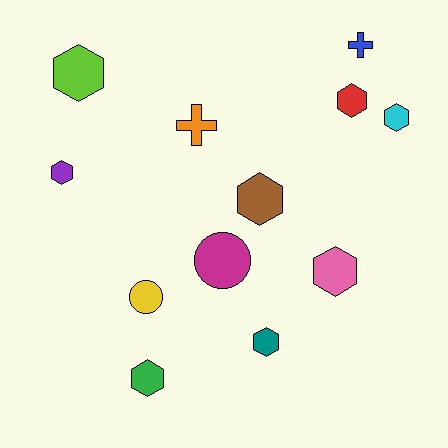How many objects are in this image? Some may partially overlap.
There are 12 objects.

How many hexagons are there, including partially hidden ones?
There are 8 hexagons.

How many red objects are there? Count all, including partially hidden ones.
There is 1 red object.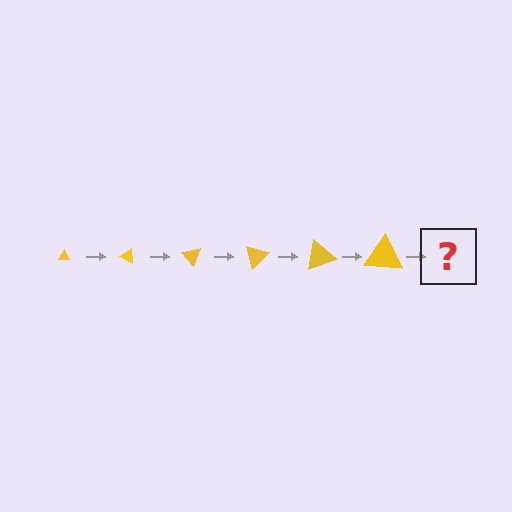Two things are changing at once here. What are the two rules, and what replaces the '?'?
The two rules are that the triangle grows larger each step and it rotates 25 degrees each step. The '?' should be a triangle, larger than the previous one and rotated 150 degrees from the start.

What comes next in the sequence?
The next element should be a triangle, larger than the previous one and rotated 150 degrees from the start.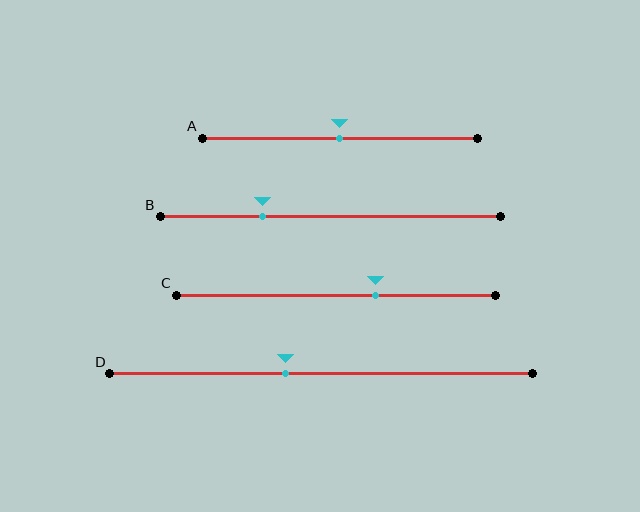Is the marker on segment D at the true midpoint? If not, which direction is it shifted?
No, the marker on segment D is shifted to the left by about 8% of the segment length.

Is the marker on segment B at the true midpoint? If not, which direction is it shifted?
No, the marker on segment B is shifted to the left by about 20% of the segment length.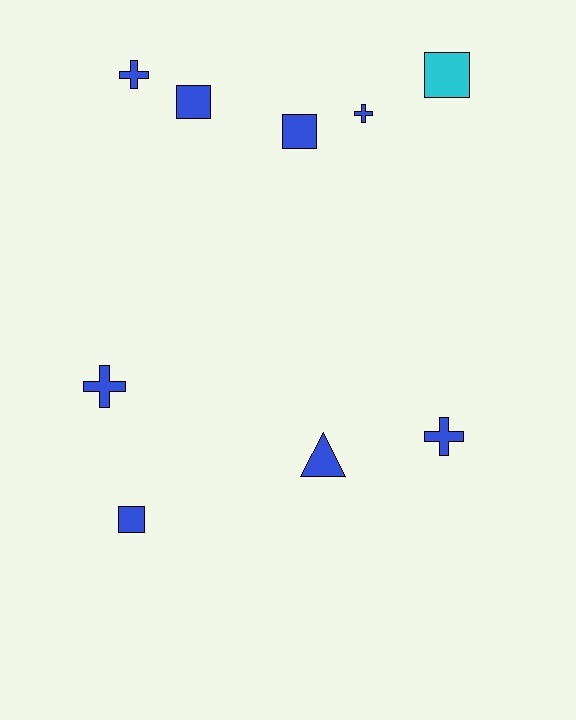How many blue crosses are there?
There are 4 blue crosses.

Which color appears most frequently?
Blue, with 8 objects.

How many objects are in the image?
There are 9 objects.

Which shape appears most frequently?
Square, with 4 objects.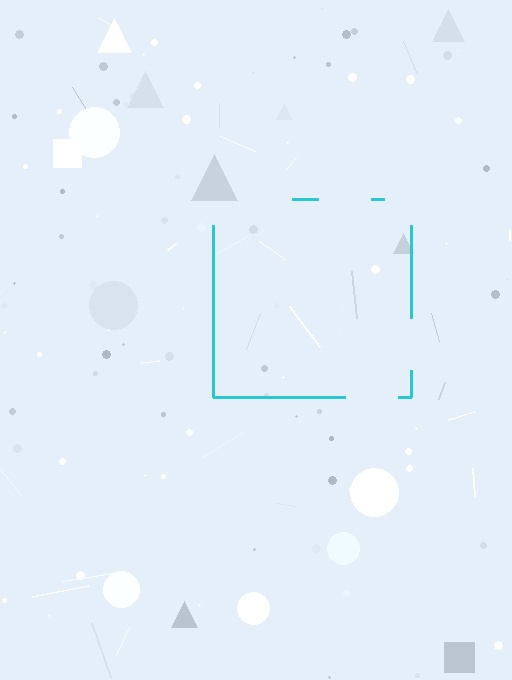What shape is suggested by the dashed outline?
The dashed outline suggests a square.